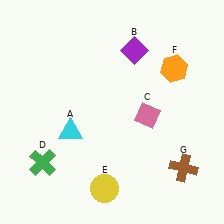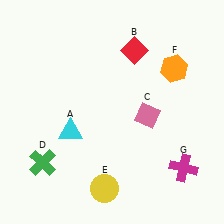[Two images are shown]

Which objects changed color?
B changed from purple to red. G changed from brown to magenta.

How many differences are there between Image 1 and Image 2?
There are 2 differences between the two images.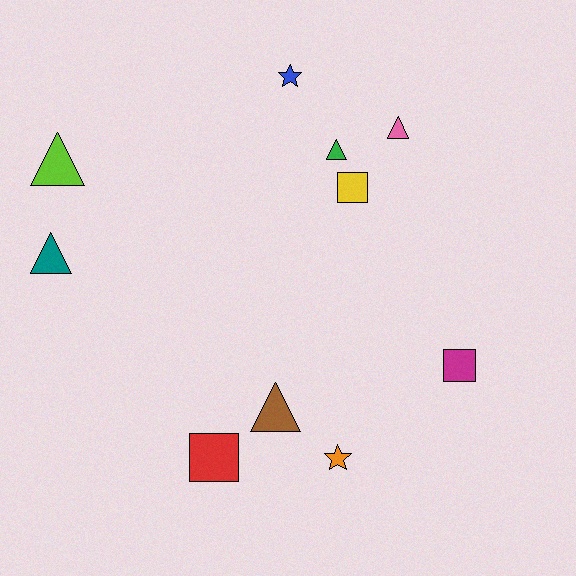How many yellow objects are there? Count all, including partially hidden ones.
There is 1 yellow object.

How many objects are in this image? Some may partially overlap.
There are 10 objects.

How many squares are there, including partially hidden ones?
There are 3 squares.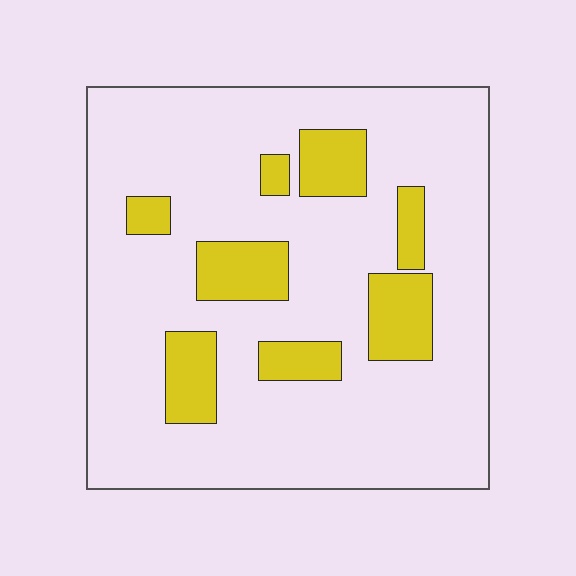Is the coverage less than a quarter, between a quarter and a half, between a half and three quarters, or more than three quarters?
Less than a quarter.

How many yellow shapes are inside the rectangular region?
8.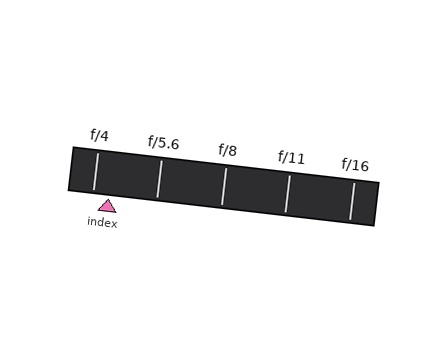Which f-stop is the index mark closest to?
The index mark is closest to f/4.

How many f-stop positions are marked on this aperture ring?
There are 5 f-stop positions marked.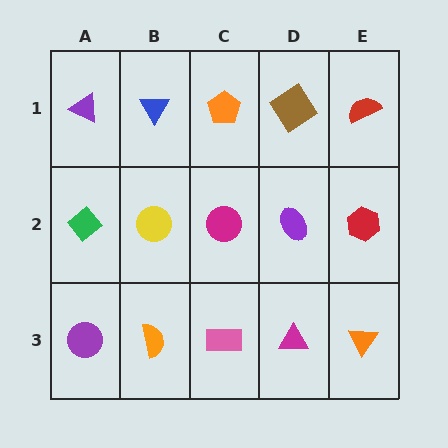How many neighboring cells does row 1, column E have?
2.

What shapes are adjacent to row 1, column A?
A green diamond (row 2, column A), a blue triangle (row 1, column B).